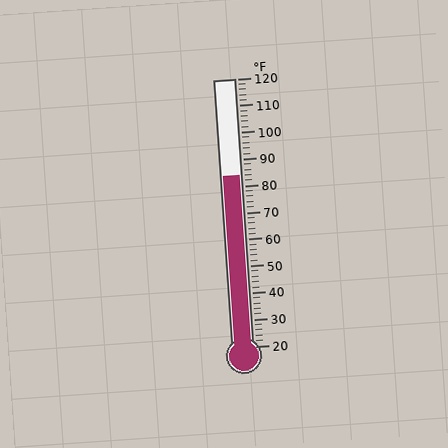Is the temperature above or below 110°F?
The temperature is below 110°F.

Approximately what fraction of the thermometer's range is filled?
The thermometer is filled to approximately 65% of its range.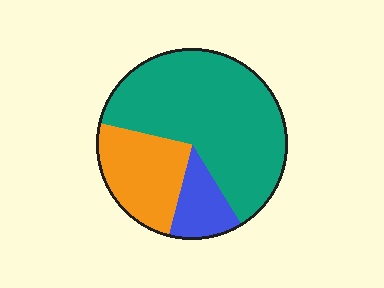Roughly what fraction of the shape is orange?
Orange takes up about one quarter (1/4) of the shape.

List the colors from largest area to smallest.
From largest to smallest: teal, orange, blue.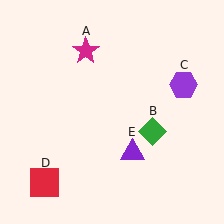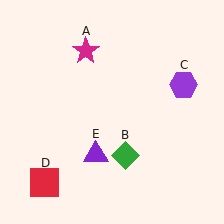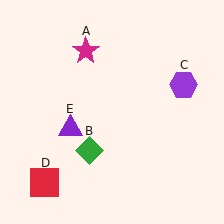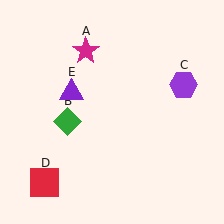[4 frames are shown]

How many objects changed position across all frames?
2 objects changed position: green diamond (object B), purple triangle (object E).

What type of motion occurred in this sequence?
The green diamond (object B), purple triangle (object E) rotated clockwise around the center of the scene.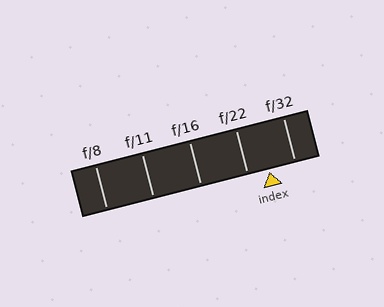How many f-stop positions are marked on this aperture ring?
There are 5 f-stop positions marked.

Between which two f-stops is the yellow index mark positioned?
The index mark is between f/22 and f/32.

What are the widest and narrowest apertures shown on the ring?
The widest aperture shown is f/8 and the narrowest is f/32.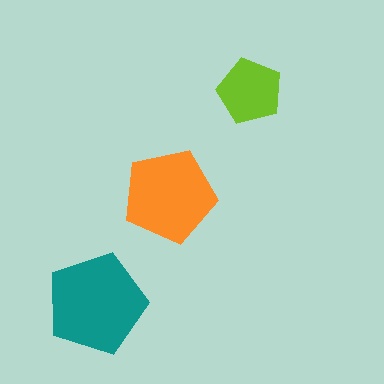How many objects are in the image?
There are 3 objects in the image.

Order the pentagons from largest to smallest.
the teal one, the orange one, the lime one.